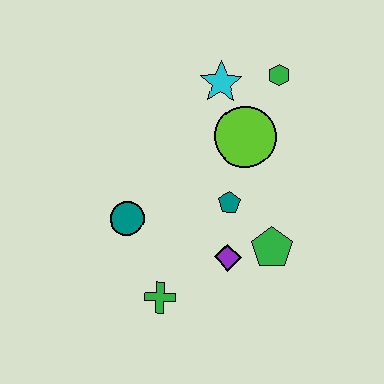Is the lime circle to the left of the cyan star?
No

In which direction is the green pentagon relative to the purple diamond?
The green pentagon is to the right of the purple diamond.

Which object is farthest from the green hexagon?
The green cross is farthest from the green hexagon.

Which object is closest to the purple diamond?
The green pentagon is closest to the purple diamond.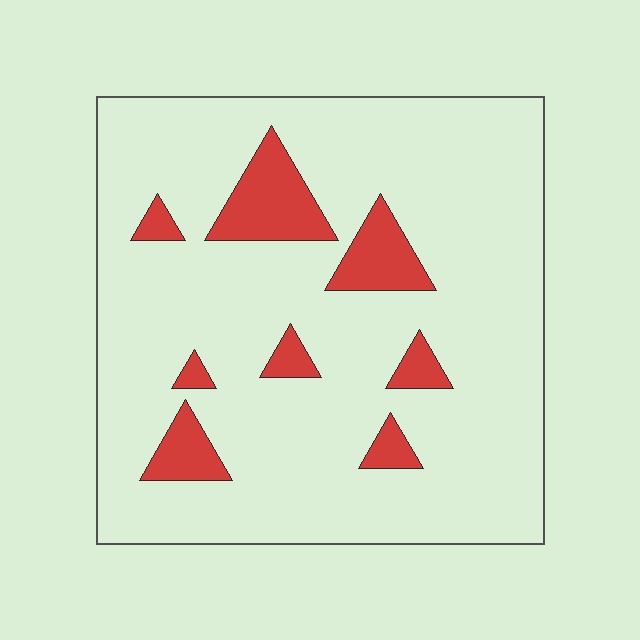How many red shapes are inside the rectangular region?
8.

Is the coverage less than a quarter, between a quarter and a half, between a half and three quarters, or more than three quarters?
Less than a quarter.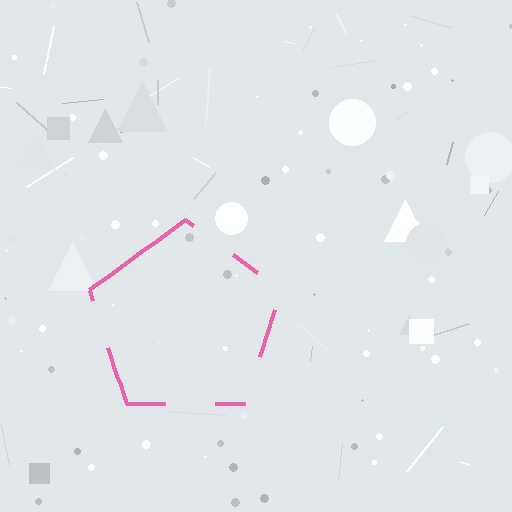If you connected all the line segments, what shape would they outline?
They would outline a pentagon.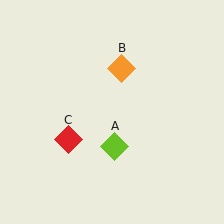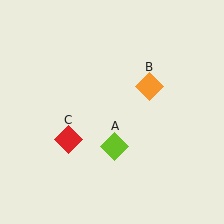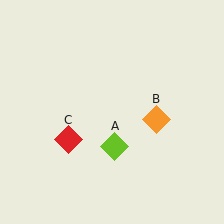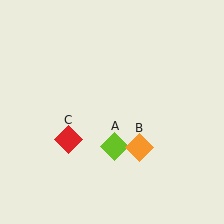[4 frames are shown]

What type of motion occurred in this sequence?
The orange diamond (object B) rotated clockwise around the center of the scene.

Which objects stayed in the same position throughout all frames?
Lime diamond (object A) and red diamond (object C) remained stationary.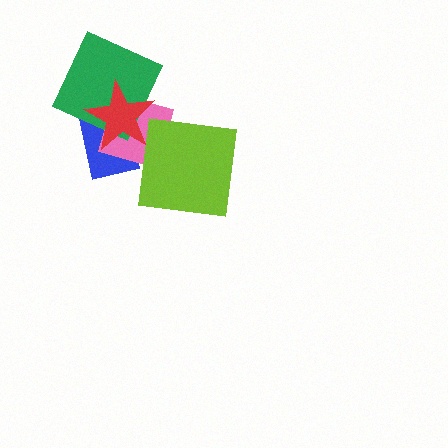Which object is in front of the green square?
The red star is in front of the green square.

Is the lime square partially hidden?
No, no other shape covers it.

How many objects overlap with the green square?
3 objects overlap with the green square.